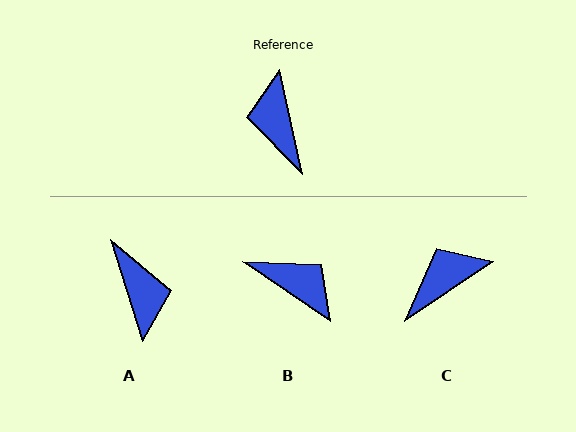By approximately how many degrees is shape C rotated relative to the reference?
Approximately 68 degrees clockwise.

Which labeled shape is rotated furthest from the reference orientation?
A, about 174 degrees away.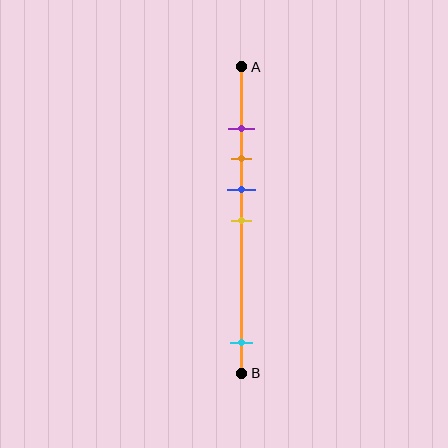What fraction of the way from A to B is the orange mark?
The orange mark is approximately 30% (0.3) of the way from A to B.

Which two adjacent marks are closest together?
The purple and orange marks are the closest adjacent pair.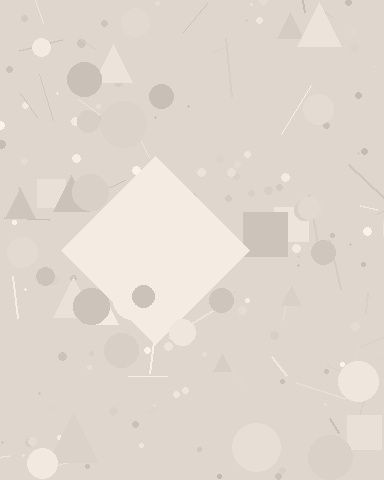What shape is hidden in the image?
A diamond is hidden in the image.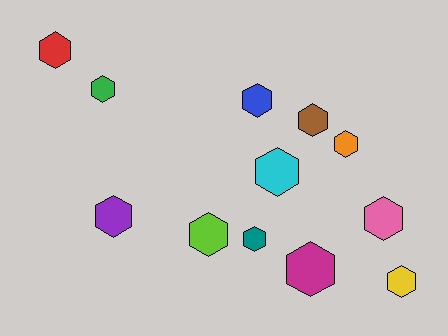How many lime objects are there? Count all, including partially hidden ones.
There is 1 lime object.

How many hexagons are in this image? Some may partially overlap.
There are 12 hexagons.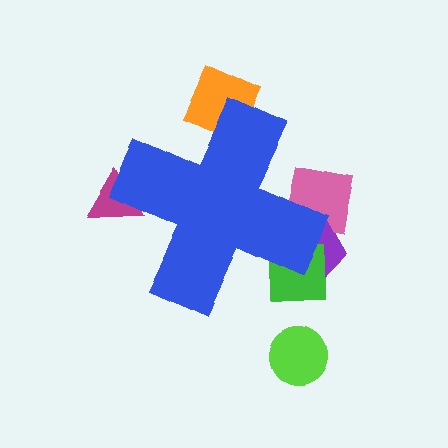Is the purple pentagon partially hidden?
Yes, the purple pentagon is partially hidden behind the blue cross.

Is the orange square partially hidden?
Yes, the orange square is partially hidden behind the blue cross.